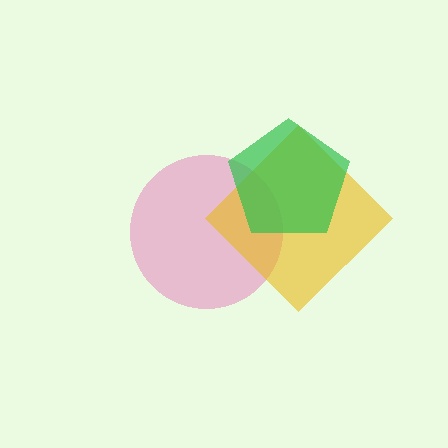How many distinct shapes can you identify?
There are 3 distinct shapes: a pink circle, a yellow diamond, a green pentagon.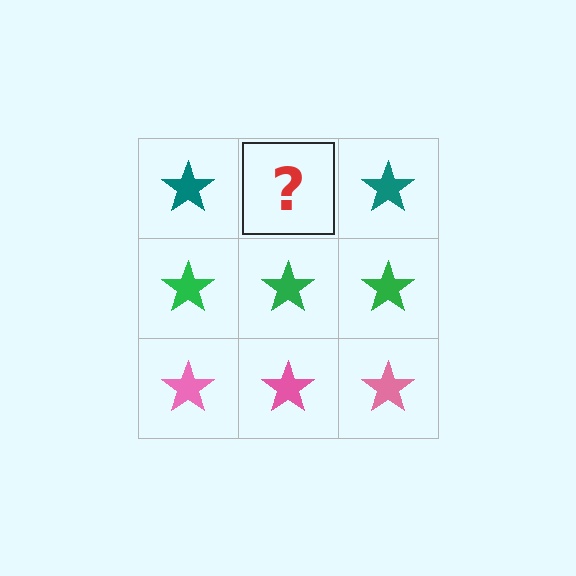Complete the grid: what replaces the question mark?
The question mark should be replaced with a teal star.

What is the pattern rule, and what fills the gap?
The rule is that each row has a consistent color. The gap should be filled with a teal star.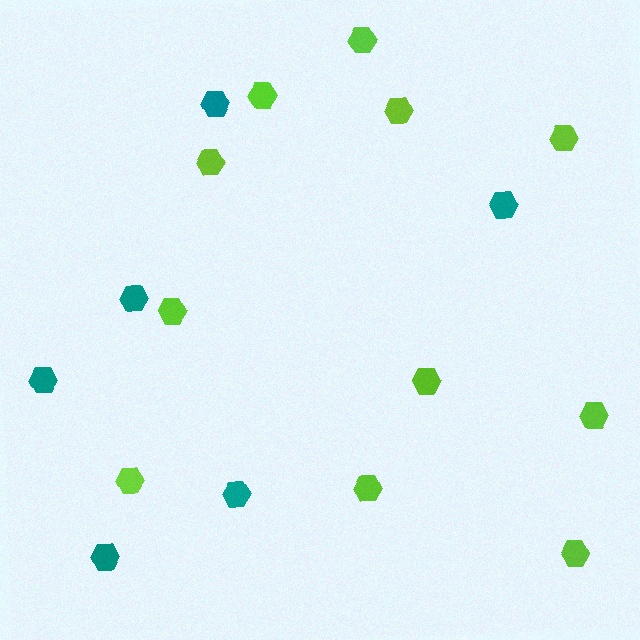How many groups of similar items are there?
There are 2 groups: one group of teal hexagons (6) and one group of lime hexagons (11).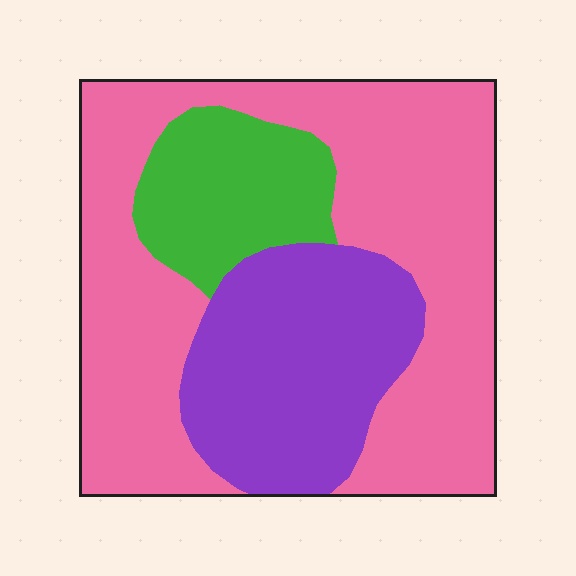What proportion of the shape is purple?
Purple takes up about one quarter (1/4) of the shape.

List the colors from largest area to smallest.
From largest to smallest: pink, purple, green.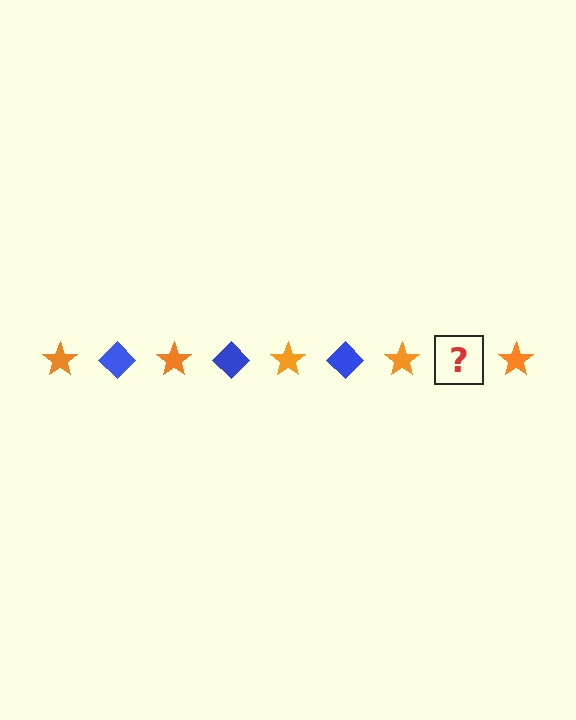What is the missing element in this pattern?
The missing element is a blue diamond.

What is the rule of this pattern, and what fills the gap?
The rule is that the pattern alternates between orange star and blue diamond. The gap should be filled with a blue diamond.